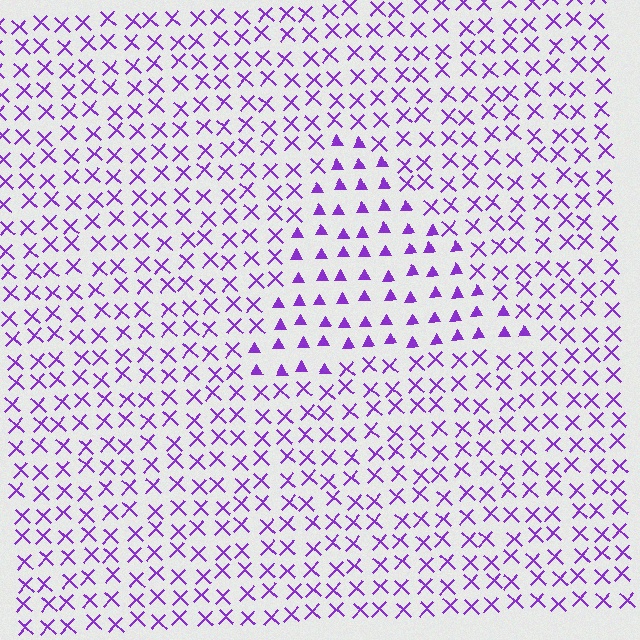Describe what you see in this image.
The image is filled with small purple elements arranged in a uniform grid. A triangle-shaped region contains triangles, while the surrounding area contains X marks. The boundary is defined purely by the change in element shape.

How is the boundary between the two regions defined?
The boundary is defined by a change in element shape: triangles inside vs. X marks outside. All elements share the same color and spacing.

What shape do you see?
I see a triangle.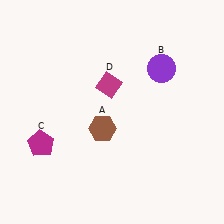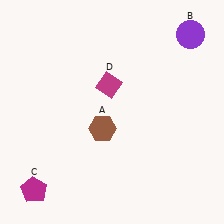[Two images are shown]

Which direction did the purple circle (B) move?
The purple circle (B) moved up.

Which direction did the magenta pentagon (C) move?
The magenta pentagon (C) moved down.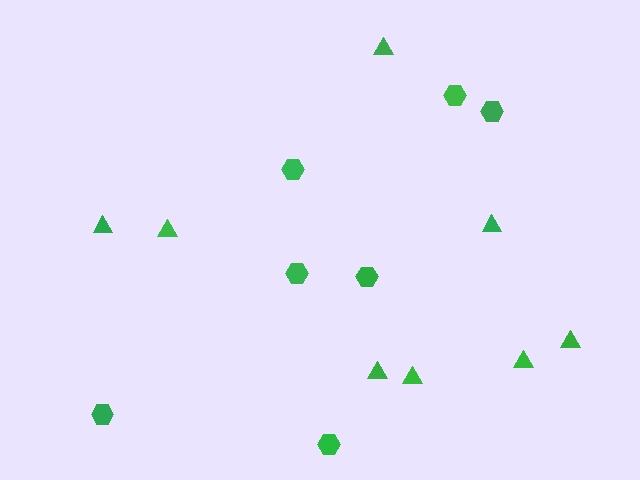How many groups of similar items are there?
There are 2 groups: one group of triangles (8) and one group of hexagons (7).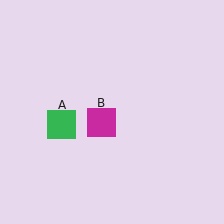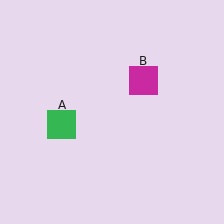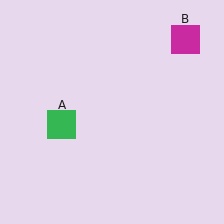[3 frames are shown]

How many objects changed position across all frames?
1 object changed position: magenta square (object B).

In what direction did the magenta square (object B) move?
The magenta square (object B) moved up and to the right.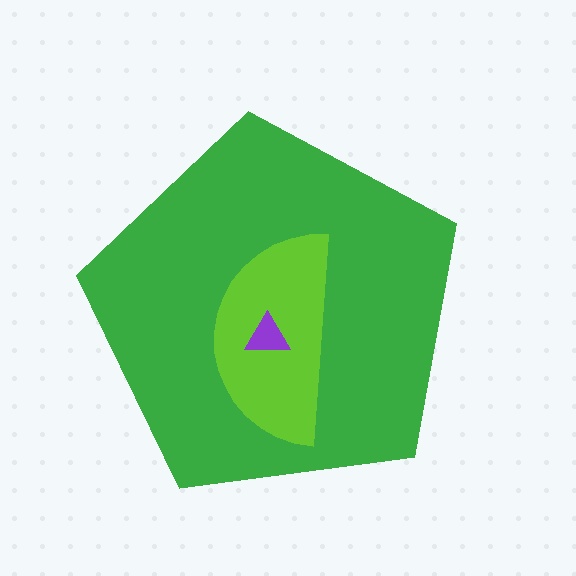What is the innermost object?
The purple triangle.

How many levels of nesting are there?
3.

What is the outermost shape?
The green pentagon.